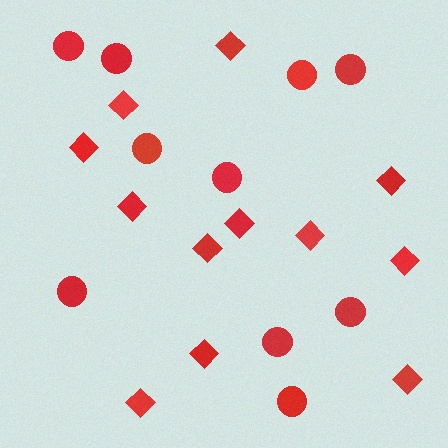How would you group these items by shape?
There are 2 groups: one group of circles (10) and one group of diamonds (12).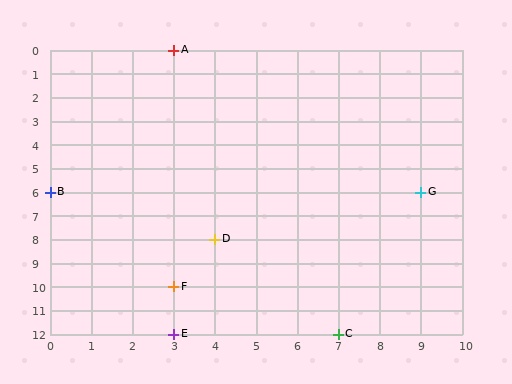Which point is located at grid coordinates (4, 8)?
Point D is at (4, 8).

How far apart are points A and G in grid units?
Points A and G are 6 columns and 6 rows apart (about 8.5 grid units diagonally).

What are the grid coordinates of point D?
Point D is at grid coordinates (4, 8).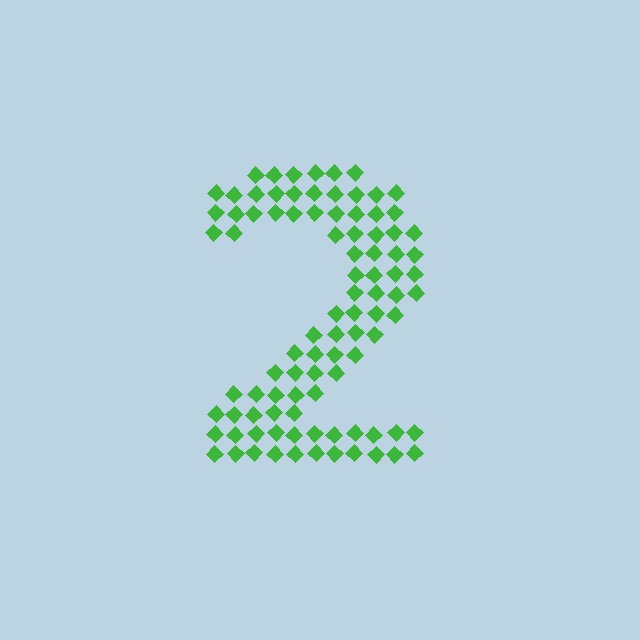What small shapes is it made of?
It is made of small diamonds.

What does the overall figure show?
The overall figure shows the digit 2.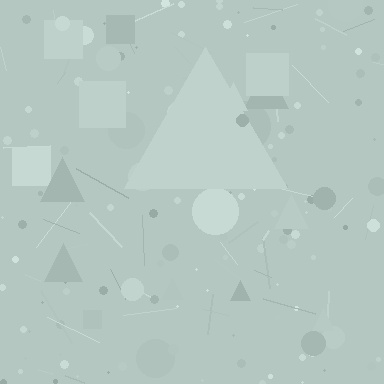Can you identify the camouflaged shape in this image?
The camouflaged shape is a triangle.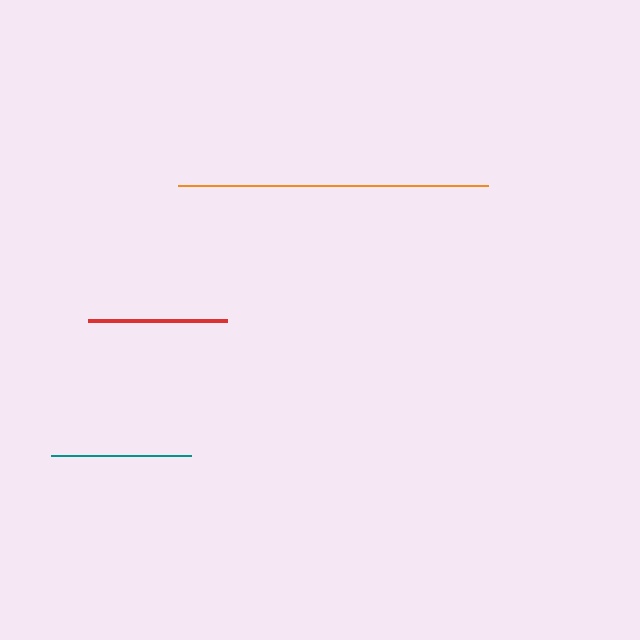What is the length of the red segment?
The red segment is approximately 139 pixels long.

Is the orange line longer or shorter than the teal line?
The orange line is longer than the teal line.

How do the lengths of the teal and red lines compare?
The teal and red lines are approximately the same length.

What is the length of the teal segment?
The teal segment is approximately 141 pixels long.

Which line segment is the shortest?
The red line is the shortest at approximately 139 pixels.